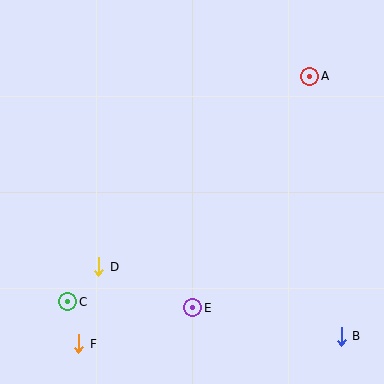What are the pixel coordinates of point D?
Point D is at (99, 267).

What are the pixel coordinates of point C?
Point C is at (68, 302).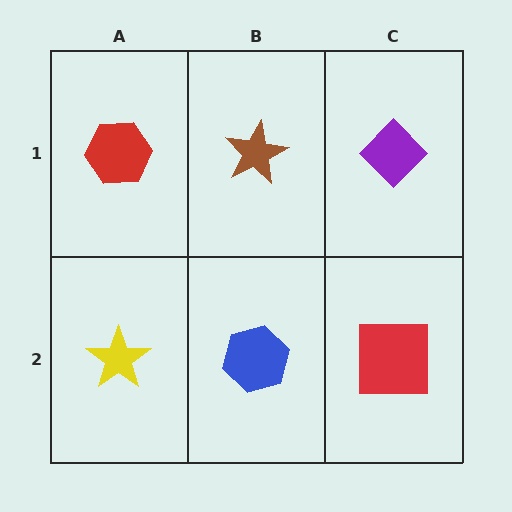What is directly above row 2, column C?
A purple diamond.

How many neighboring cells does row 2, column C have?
2.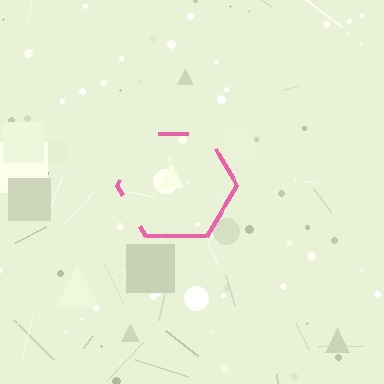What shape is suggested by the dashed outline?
The dashed outline suggests a hexagon.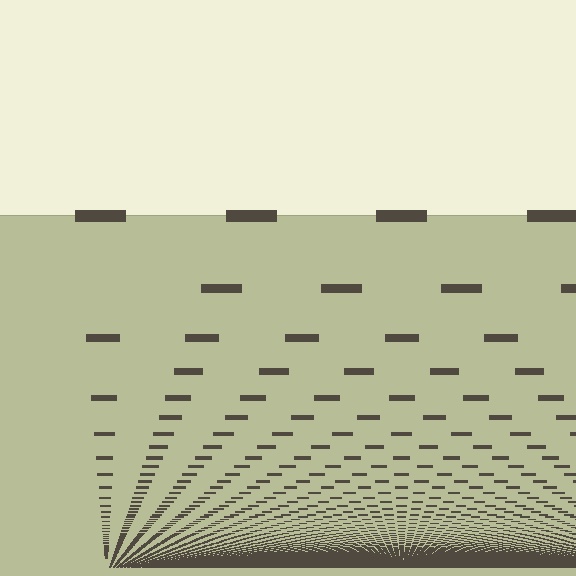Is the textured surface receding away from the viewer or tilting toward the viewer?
The surface appears to tilt toward the viewer. Texture elements get larger and sparser toward the top.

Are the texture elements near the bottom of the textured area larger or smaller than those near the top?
Smaller. The gradient is inverted — elements near the bottom are smaller and denser.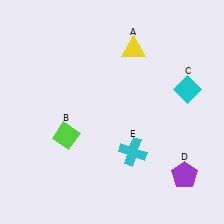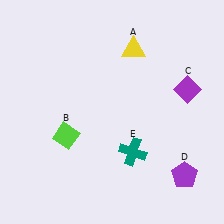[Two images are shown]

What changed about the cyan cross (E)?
In Image 1, E is cyan. In Image 2, it changed to teal.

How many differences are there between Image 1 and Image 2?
There are 2 differences between the two images.